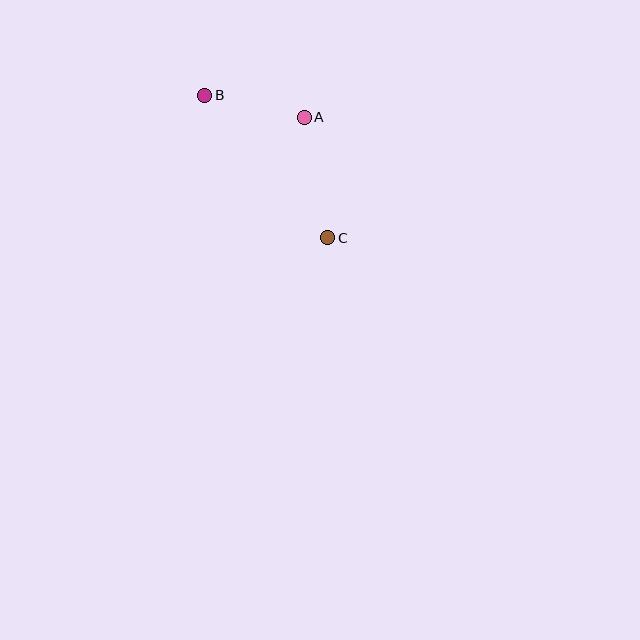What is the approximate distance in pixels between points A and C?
The distance between A and C is approximately 123 pixels.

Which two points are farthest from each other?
Points B and C are farthest from each other.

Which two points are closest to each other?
Points A and B are closest to each other.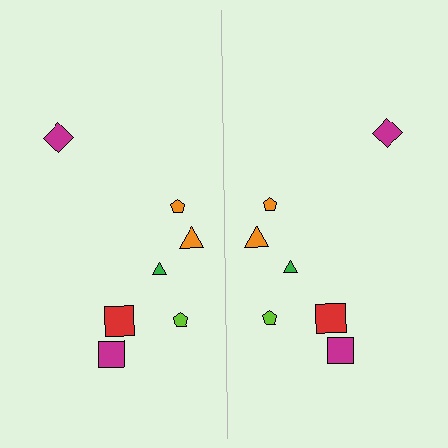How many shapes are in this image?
There are 14 shapes in this image.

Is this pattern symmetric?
Yes, this pattern has bilateral (reflection) symmetry.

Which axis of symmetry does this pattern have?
The pattern has a vertical axis of symmetry running through the center of the image.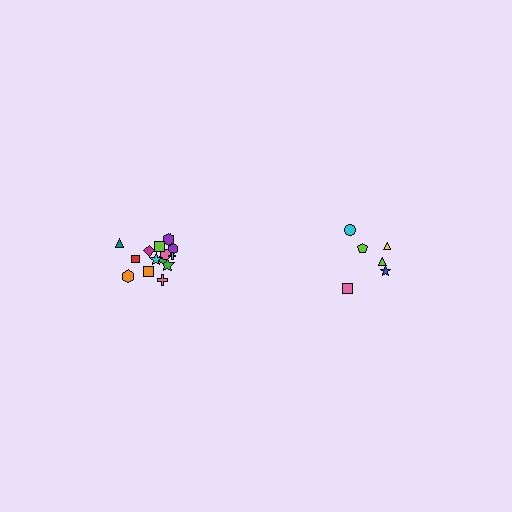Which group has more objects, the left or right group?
The left group.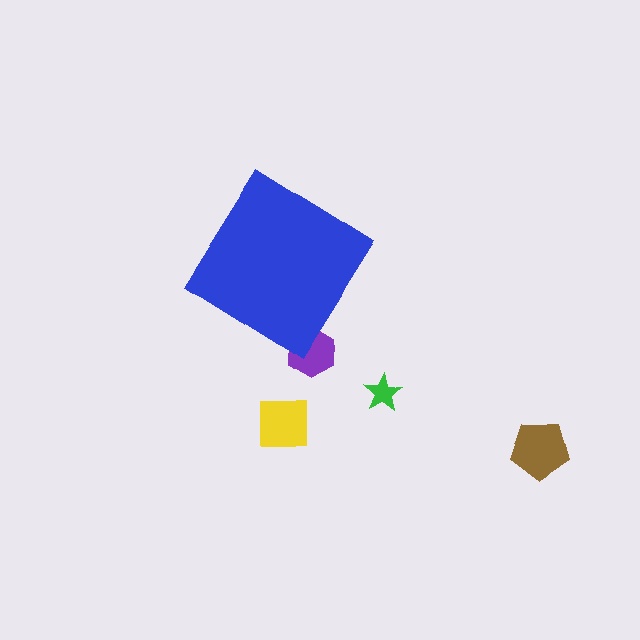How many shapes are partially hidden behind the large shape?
1 shape is partially hidden.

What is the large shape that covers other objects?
A blue diamond.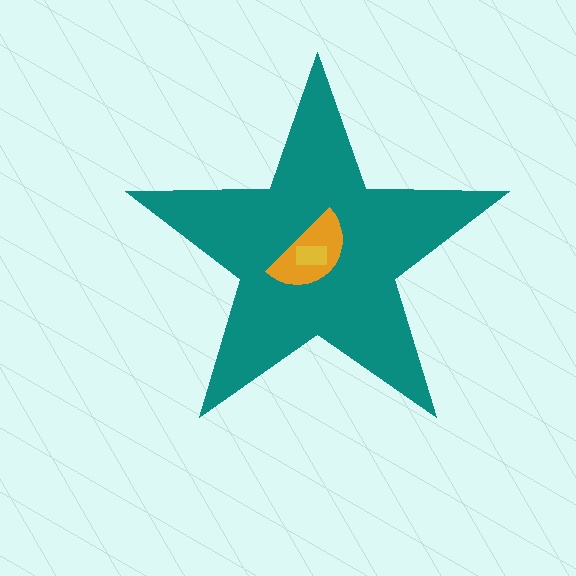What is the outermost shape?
The teal star.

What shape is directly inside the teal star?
The orange semicircle.